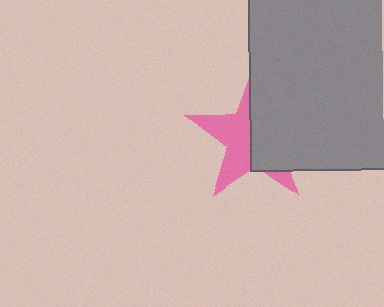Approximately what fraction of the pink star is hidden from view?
Roughly 53% of the pink star is hidden behind the gray rectangle.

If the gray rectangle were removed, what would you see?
You would see the complete pink star.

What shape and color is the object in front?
The object in front is a gray rectangle.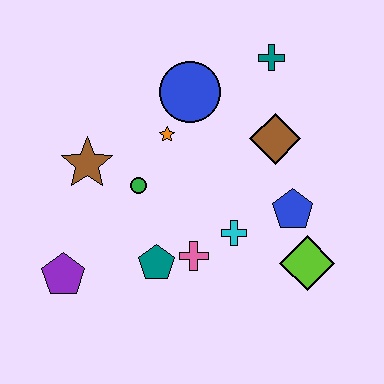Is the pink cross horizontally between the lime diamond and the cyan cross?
No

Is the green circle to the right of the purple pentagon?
Yes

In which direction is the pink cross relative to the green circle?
The pink cross is below the green circle.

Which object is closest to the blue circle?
The orange star is closest to the blue circle.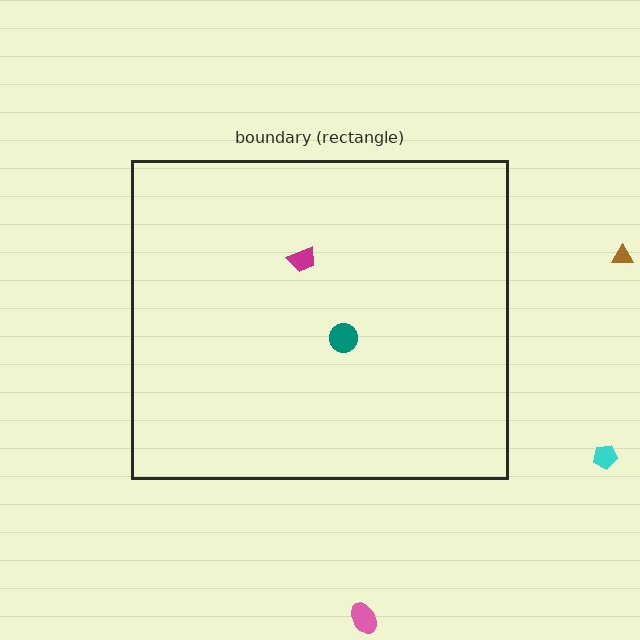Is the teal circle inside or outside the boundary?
Inside.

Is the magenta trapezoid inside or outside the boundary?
Inside.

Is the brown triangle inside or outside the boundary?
Outside.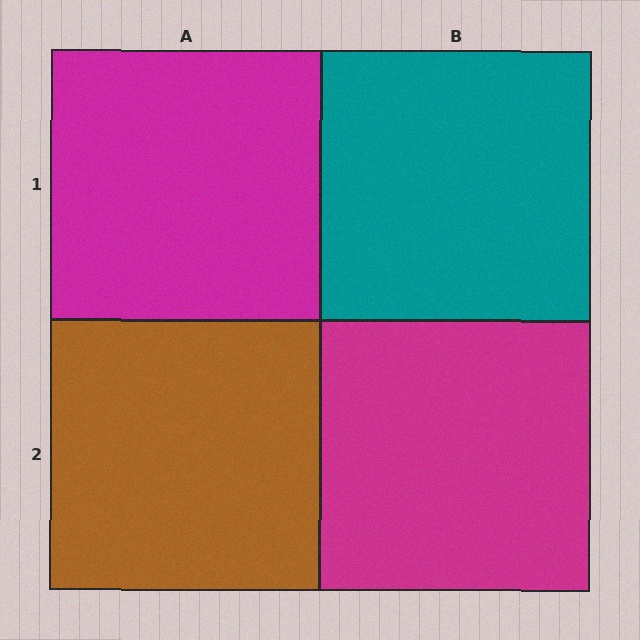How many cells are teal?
1 cell is teal.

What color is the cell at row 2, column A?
Brown.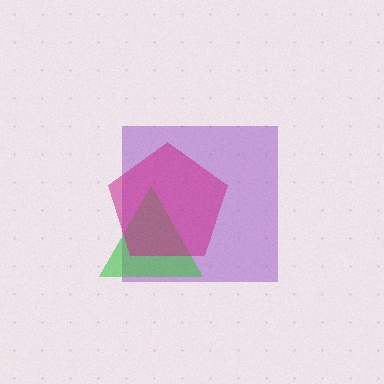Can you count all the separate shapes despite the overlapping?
Yes, there are 3 separate shapes.